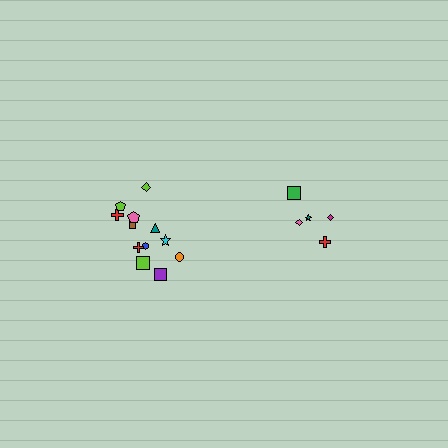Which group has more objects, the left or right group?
The left group.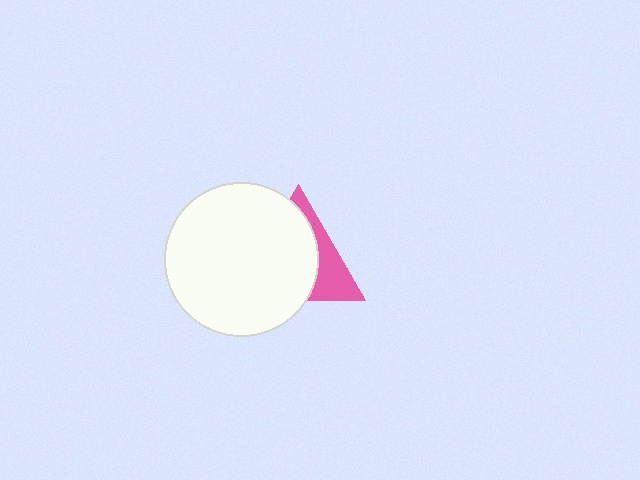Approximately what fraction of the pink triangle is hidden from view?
Roughly 67% of the pink triangle is hidden behind the white circle.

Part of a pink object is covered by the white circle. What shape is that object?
It is a triangle.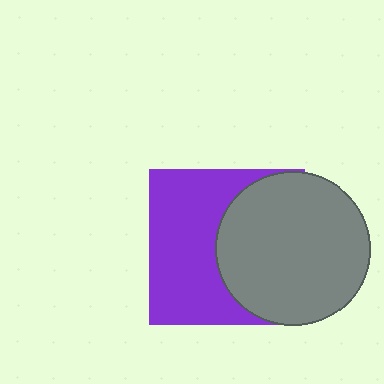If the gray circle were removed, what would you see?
You would see the complete purple square.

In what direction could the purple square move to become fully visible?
The purple square could move left. That would shift it out from behind the gray circle entirely.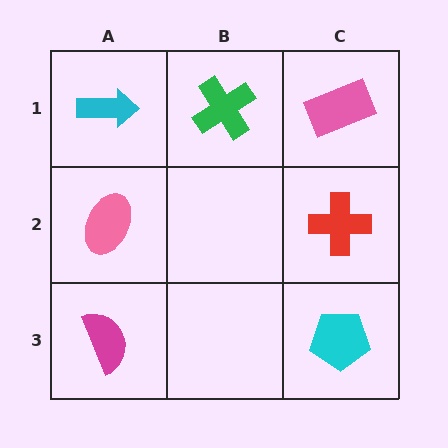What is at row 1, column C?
A pink rectangle.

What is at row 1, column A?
A cyan arrow.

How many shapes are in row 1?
3 shapes.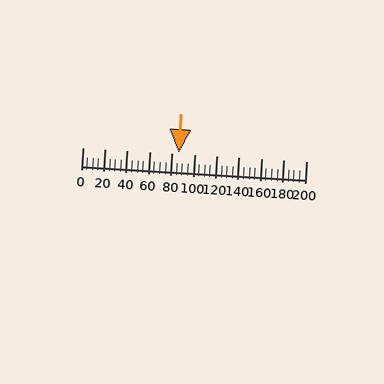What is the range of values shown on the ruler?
The ruler shows values from 0 to 200.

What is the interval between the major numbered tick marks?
The major tick marks are spaced 20 units apart.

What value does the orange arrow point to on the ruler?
The orange arrow points to approximately 86.